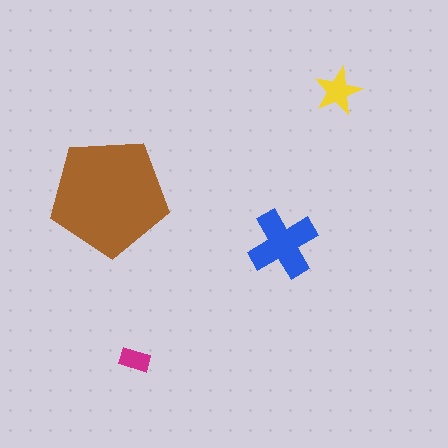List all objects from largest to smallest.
The brown pentagon, the blue cross, the yellow star, the magenta rectangle.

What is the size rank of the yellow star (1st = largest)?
3rd.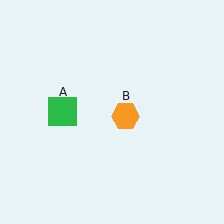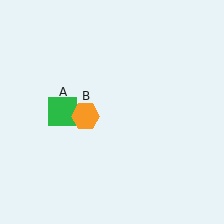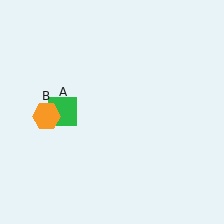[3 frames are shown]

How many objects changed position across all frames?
1 object changed position: orange hexagon (object B).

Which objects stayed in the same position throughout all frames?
Green square (object A) remained stationary.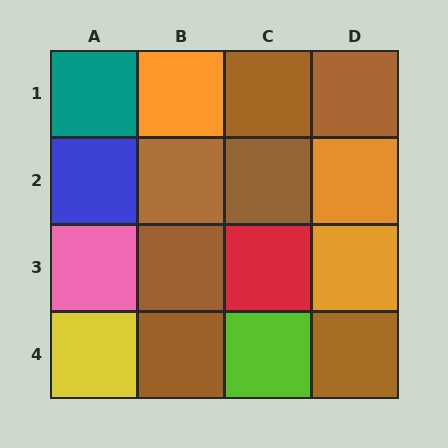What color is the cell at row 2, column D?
Orange.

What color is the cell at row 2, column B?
Brown.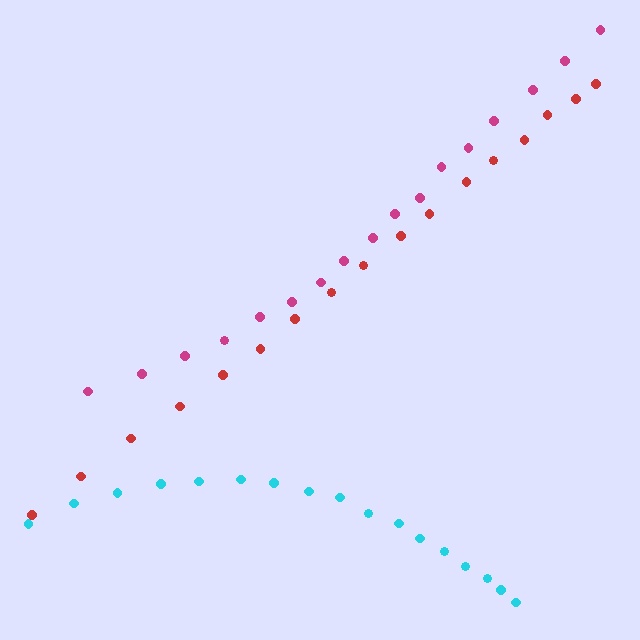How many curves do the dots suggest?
There are 3 distinct paths.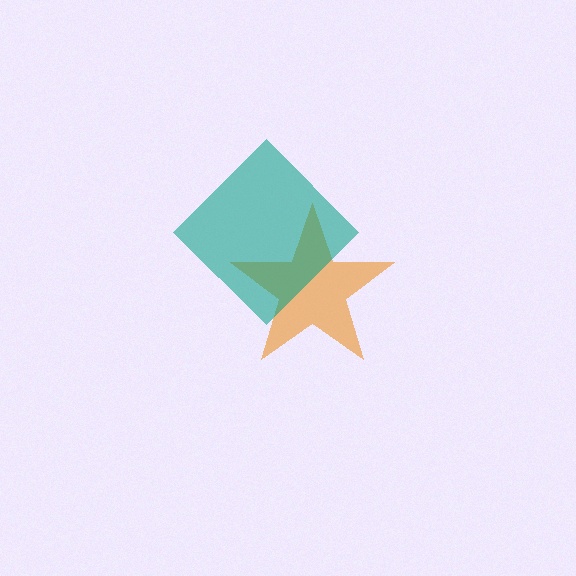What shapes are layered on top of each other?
The layered shapes are: an orange star, a teal diamond.